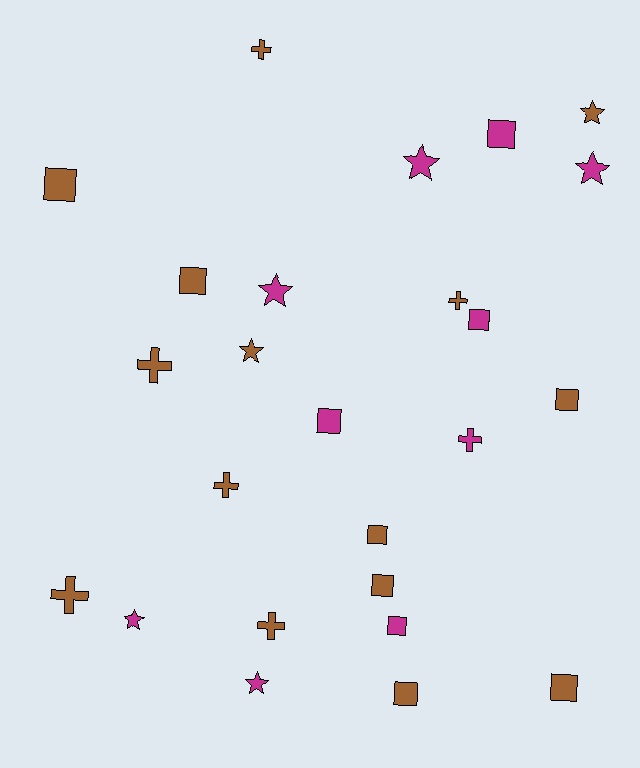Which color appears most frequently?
Brown, with 15 objects.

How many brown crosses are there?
There are 6 brown crosses.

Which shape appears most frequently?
Square, with 11 objects.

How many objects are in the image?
There are 25 objects.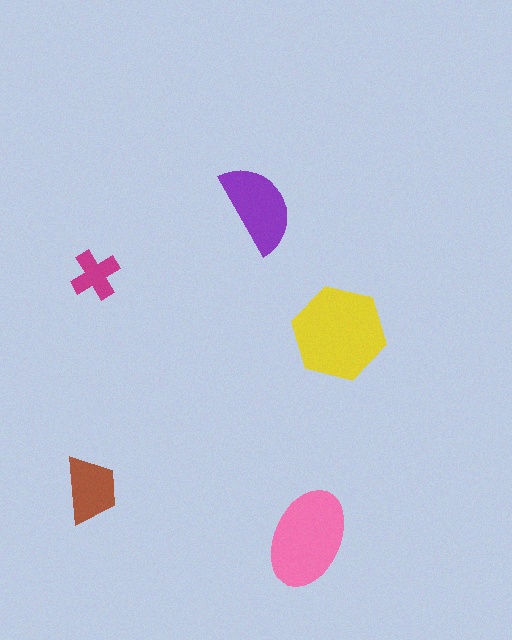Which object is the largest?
The yellow hexagon.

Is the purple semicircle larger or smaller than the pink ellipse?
Smaller.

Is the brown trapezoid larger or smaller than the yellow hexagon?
Smaller.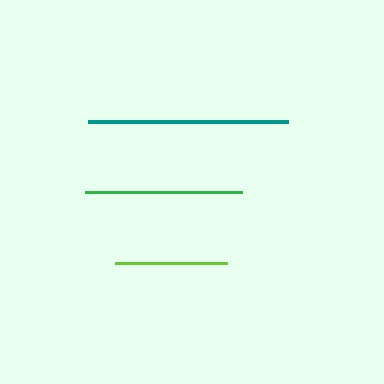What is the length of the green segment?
The green segment is approximately 157 pixels long.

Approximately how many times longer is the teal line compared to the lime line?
The teal line is approximately 1.8 times the length of the lime line.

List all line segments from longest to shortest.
From longest to shortest: teal, green, lime.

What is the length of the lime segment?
The lime segment is approximately 112 pixels long.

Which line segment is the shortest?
The lime line is the shortest at approximately 112 pixels.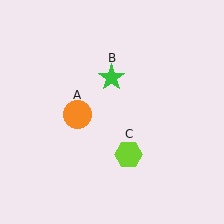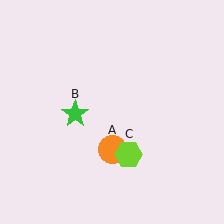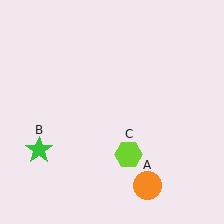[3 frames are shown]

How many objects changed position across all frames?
2 objects changed position: orange circle (object A), green star (object B).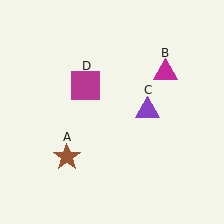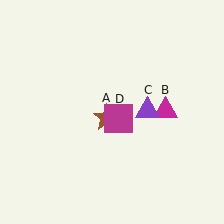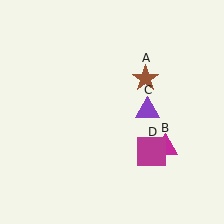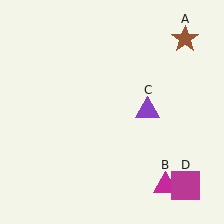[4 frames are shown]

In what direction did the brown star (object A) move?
The brown star (object A) moved up and to the right.